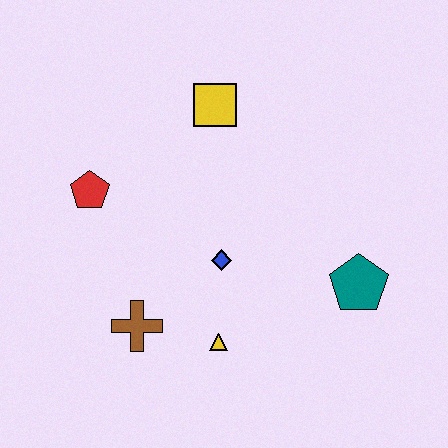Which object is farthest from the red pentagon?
The teal pentagon is farthest from the red pentagon.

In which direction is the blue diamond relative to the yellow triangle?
The blue diamond is above the yellow triangle.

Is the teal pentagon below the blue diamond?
Yes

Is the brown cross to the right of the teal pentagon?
No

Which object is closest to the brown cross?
The yellow triangle is closest to the brown cross.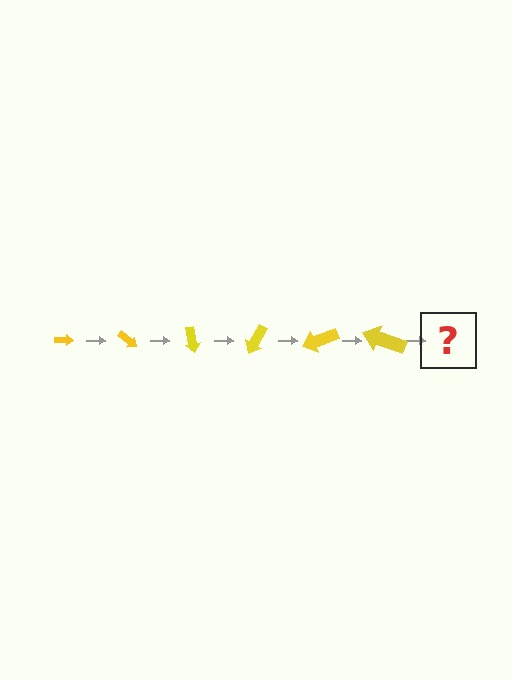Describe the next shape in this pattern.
It should be an arrow, larger than the previous one and rotated 240 degrees from the start.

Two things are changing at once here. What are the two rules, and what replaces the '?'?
The two rules are that the arrow grows larger each step and it rotates 40 degrees each step. The '?' should be an arrow, larger than the previous one and rotated 240 degrees from the start.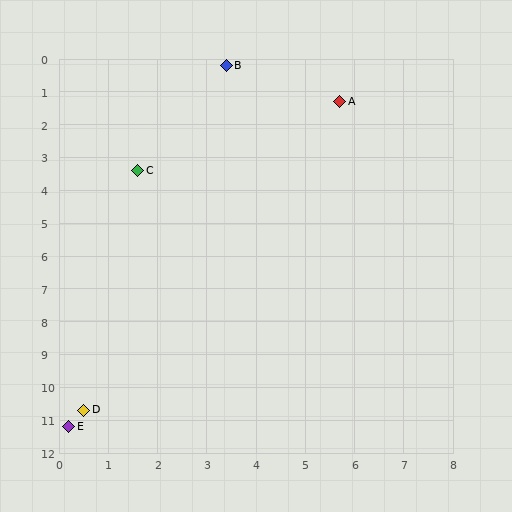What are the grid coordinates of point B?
Point B is at approximately (3.4, 0.2).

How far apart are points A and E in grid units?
Points A and E are about 11.3 grid units apart.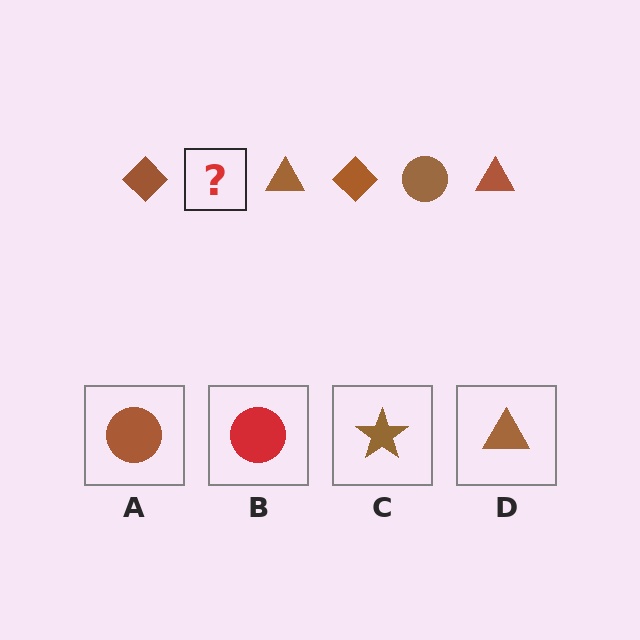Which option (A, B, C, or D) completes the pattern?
A.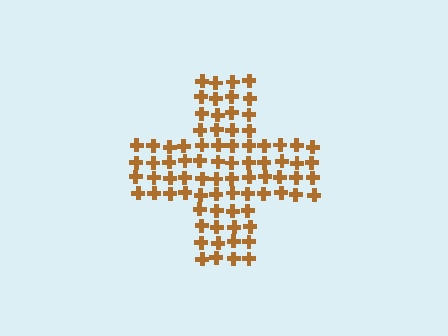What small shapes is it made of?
It is made of small crosses.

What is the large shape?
The large shape is a cross.